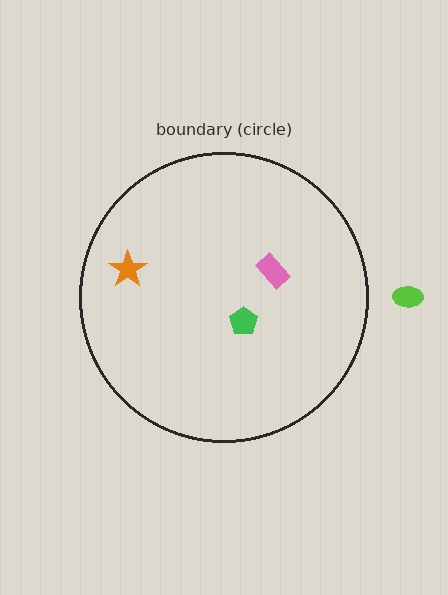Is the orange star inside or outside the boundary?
Inside.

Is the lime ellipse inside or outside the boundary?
Outside.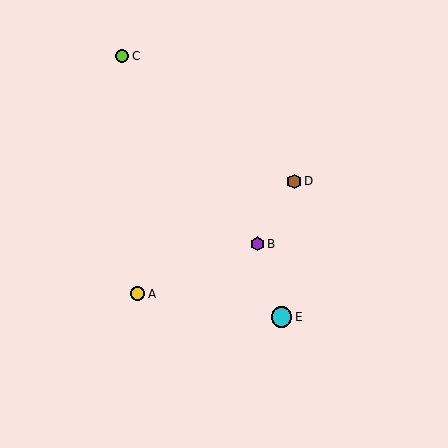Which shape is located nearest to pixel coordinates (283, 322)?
The cyan circle (labeled E) at (282, 317) is nearest to that location.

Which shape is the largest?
The cyan circle (labeled E) is the largest.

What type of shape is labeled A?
Shape A is a yellow circle.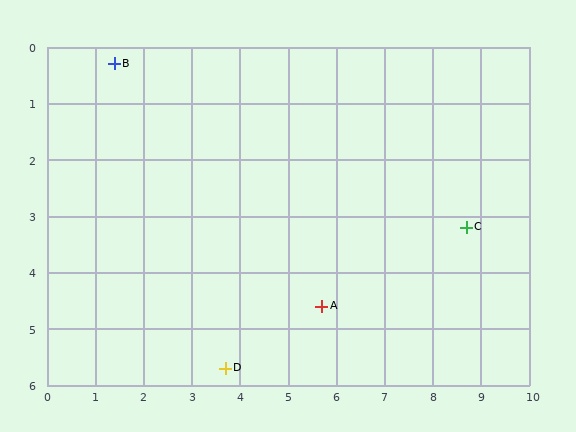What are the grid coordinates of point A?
Point A is at approximately (5.7, 4.6).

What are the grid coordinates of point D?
Point D is at approximately (3.7, 5.7).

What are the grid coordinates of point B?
Point B is at approximately (1.4, 0.3).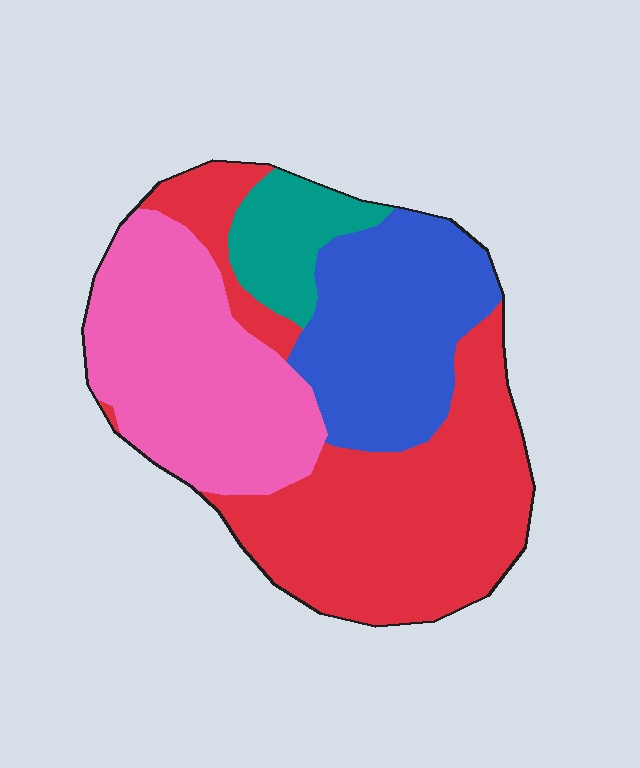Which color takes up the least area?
Teal, at roughly 10%.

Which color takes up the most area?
Red, at roughly 40%.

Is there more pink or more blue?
Pink.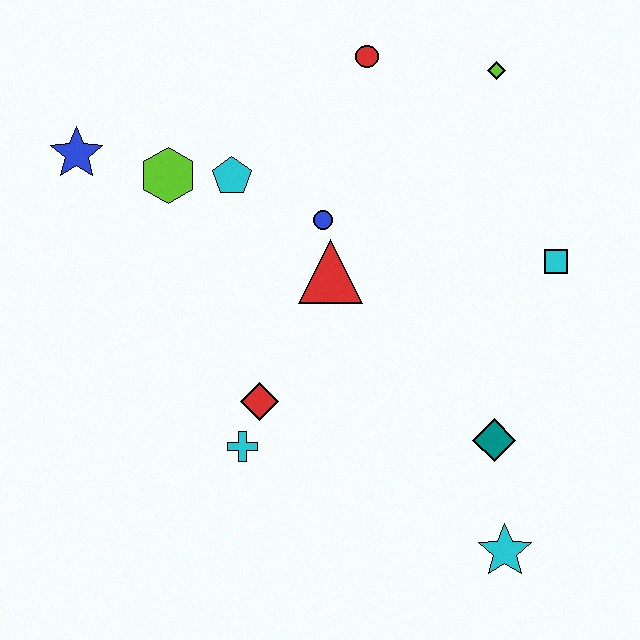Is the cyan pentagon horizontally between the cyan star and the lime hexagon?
Yes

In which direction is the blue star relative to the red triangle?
The blue star is to the left of the red triangle.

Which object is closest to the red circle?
The lime diamond is closest to the red circle.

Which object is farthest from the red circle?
The cyan star is farthest from the red circle.